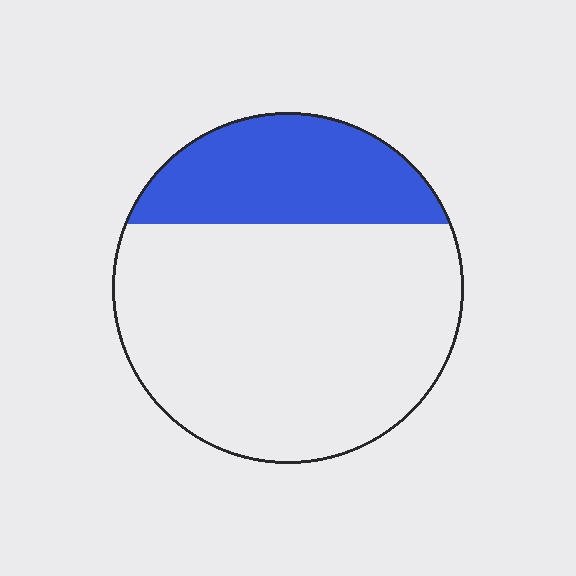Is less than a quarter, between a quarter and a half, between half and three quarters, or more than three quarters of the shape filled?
Between a quarter and a half.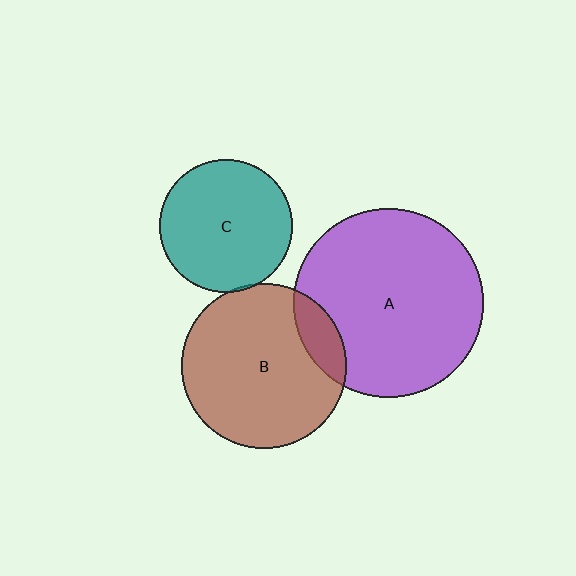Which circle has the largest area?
Circle A (purple).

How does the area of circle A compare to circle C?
Approximately 2.0 times.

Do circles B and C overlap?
Yes.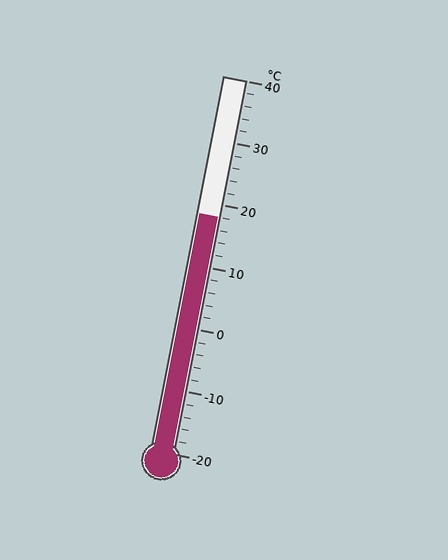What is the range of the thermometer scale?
The thermometer scale ranges from -20°C to 40°C.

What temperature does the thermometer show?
The thermometer shows approximately 18°C.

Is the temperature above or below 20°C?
The temperature is below 20°C.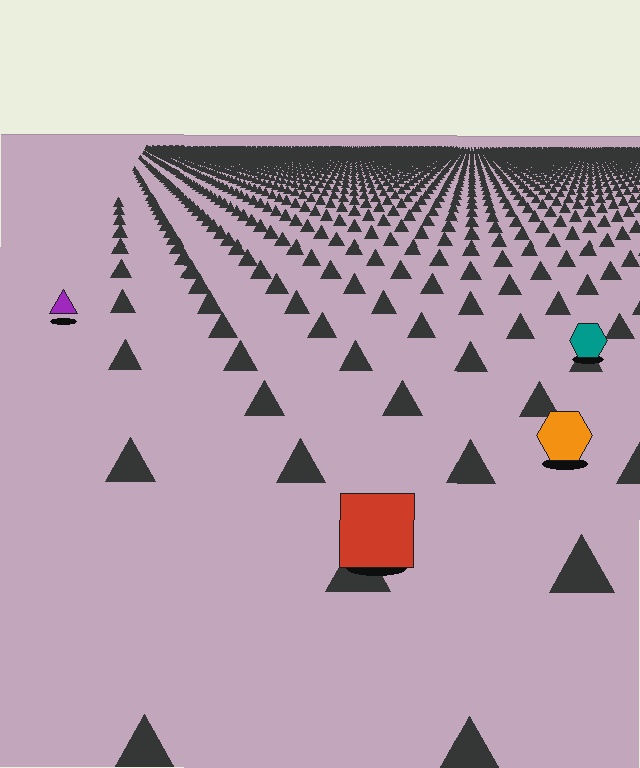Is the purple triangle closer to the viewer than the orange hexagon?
No. The orange hexagon is closer — you can tell from the texture gradient: the ground texture is coarser near it.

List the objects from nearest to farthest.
From nearest to farthest: the red square, the orange hexagon, the teal hexagon, the purple triangle.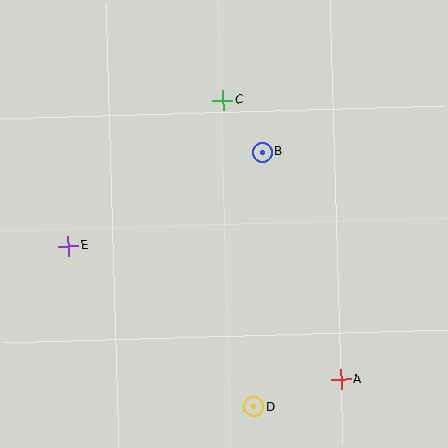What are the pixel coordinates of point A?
Point A is at (341, 380).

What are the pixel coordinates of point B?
Point B is at (262, 152).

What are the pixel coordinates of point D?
Point D is at (254, 407).